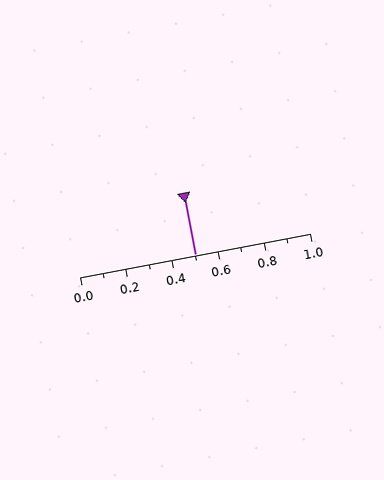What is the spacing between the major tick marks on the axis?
The major ticks are spaced 0.2 apart.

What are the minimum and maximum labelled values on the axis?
The axis runs from 0.0 to 1.0.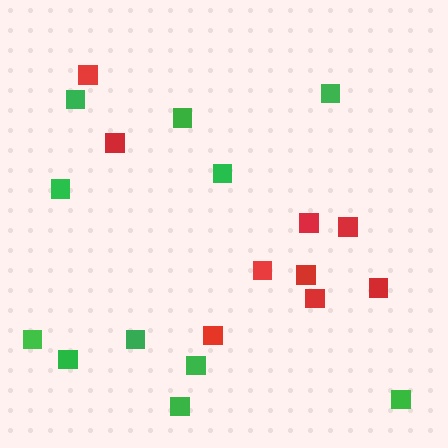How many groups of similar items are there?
There are 2 groups: one group of green squares (11) and one group of red squares (9).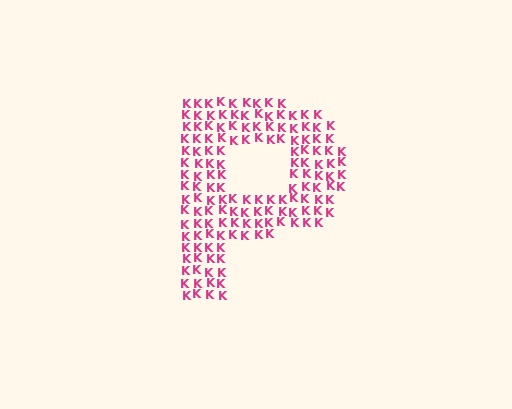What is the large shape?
The large shape is the letter P.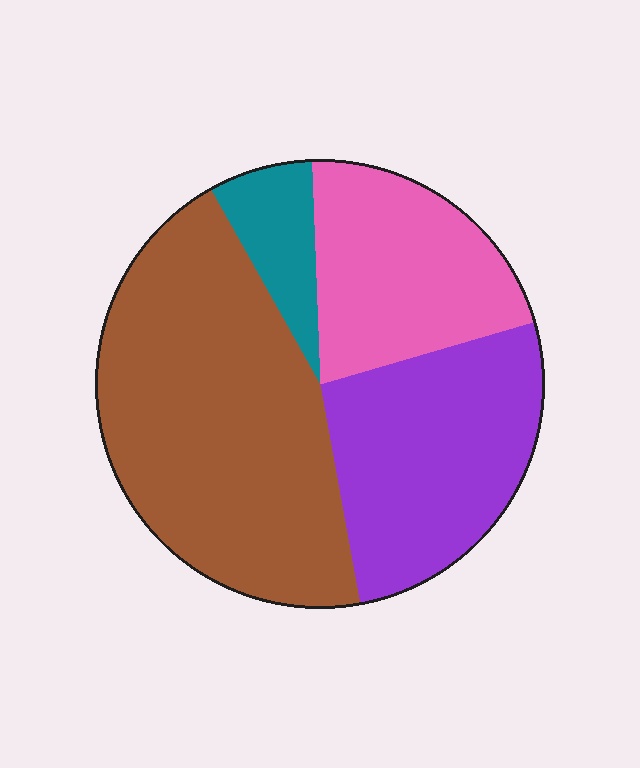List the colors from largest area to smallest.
From largest to smallest: brown, purple, pink, teal.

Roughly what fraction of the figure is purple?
Purple covers about 25% of the figure.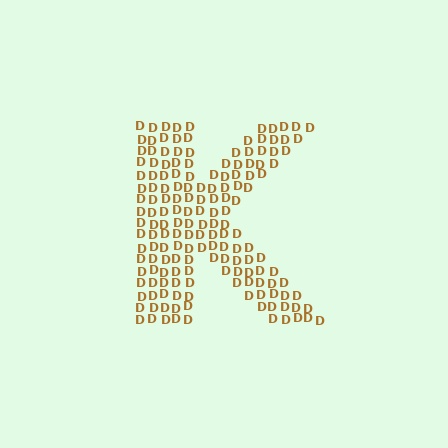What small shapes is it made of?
It is made of small letter D's.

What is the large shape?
The large shape is the letter K.